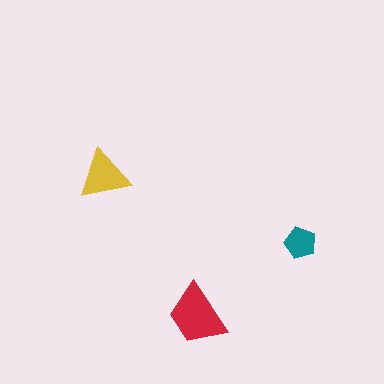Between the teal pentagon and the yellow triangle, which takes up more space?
The yellow triangle.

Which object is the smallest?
The teal pentagon.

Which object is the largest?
The red trapezoid.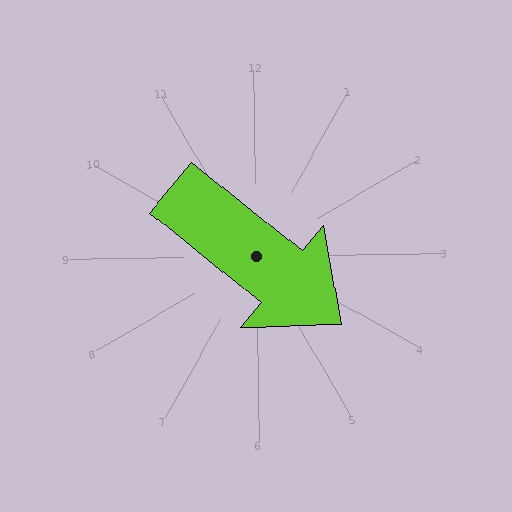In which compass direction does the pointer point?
Southeast.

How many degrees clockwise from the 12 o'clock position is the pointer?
Approximately 130 degrees.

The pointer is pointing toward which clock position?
Roughly 4 o'clock.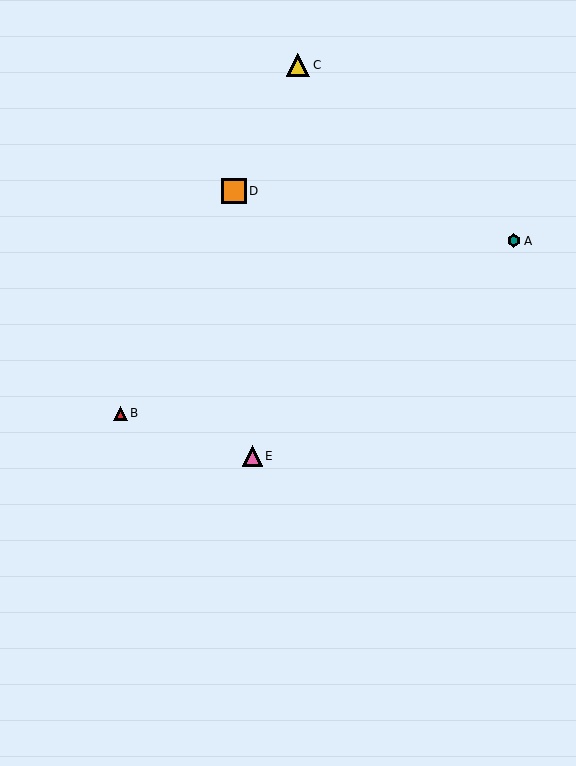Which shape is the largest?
The orange square (labeled D) is the largest.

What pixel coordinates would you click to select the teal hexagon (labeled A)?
Click at (514, 241) to select the teal hexagon A.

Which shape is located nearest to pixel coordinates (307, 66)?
The yellow triangle (labeled C) at (298, 65) is nearest to that location.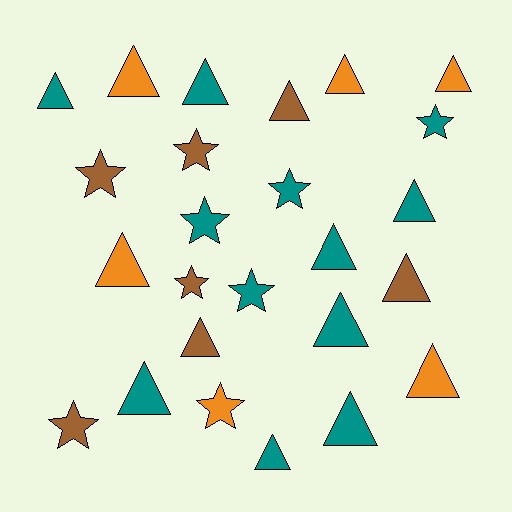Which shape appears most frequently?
Triangle, with 16 objects.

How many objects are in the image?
There are 25 objects.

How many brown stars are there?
There are 4 brown stars.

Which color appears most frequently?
Teal, with 12 objects.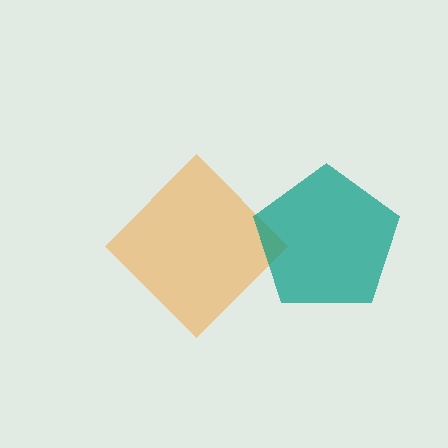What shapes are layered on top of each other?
The layered shapes are: an orange diamond, a teal pentagon.